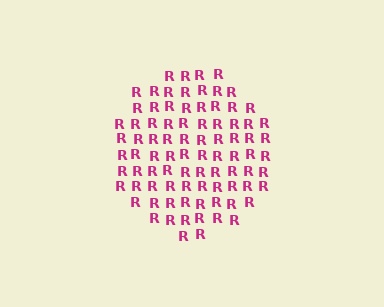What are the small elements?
The small elements are letter R's.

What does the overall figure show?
The overall figure shows a circle.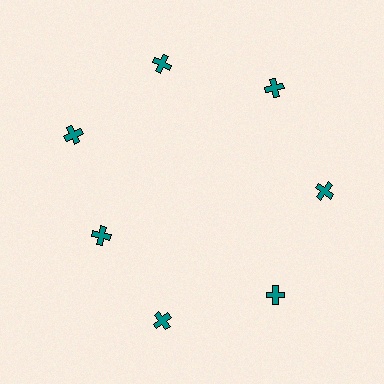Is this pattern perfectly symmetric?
No. The 7 teal crosses are arranged in a ring, but one element near the 8 o'clock position is pulled inward toward the center, breaking the 7-fold rotational symmetry.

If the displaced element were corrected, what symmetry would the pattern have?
It would have 7-fold rotational symmetry — the pattern would map onto itself every 51 degrees.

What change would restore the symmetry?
The symmetry would be restored by moving it outward, back onto the ring so that all 7 crosses sit at equal angles and equal distance from the center.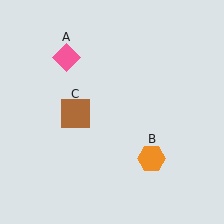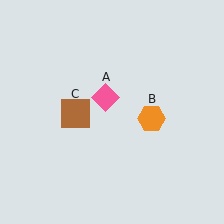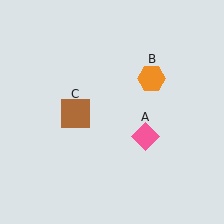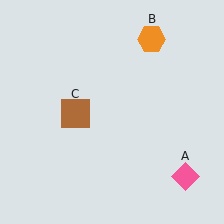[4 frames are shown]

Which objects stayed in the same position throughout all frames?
Brown square (object C) remained stationary.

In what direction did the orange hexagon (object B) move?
The orange hexagon (object B) moved up.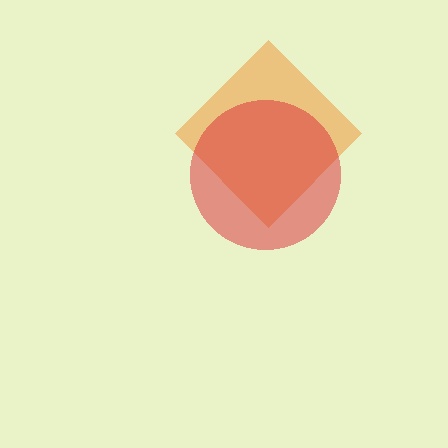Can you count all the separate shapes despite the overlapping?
Yes, there are 2 separate shapes.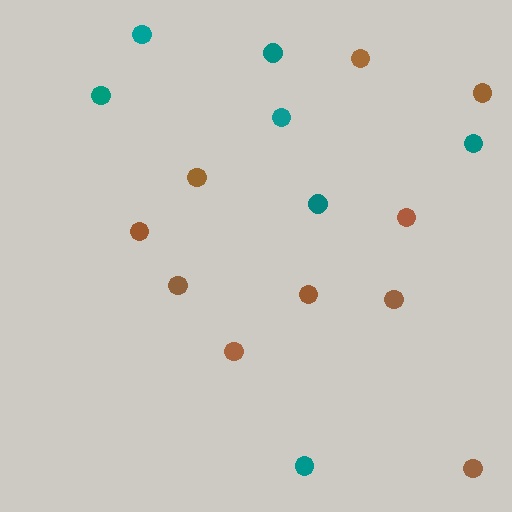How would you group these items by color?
There are 2 groups: one group of teal circles (7) and one group of brown circles (10).